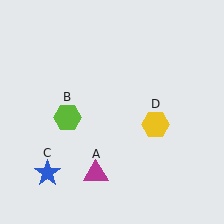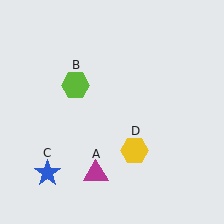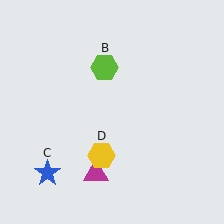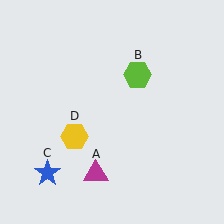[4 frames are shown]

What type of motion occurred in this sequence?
The lime hexagon (object B), yellow hexagon (object D) rotated clockwise around the center of the scene.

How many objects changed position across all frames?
2 objects changed position: lime hexagon (object B), yellow hexagon (object D).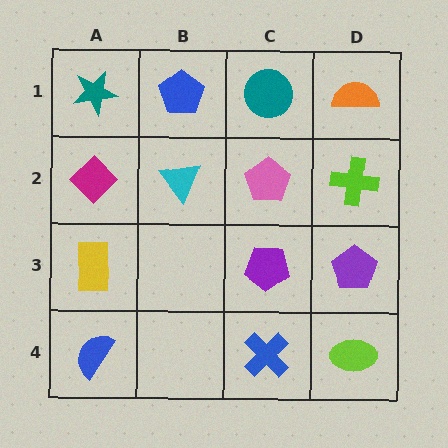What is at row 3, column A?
A yellow rectangle.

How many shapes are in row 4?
3 shapes.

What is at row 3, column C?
A purple pentagon.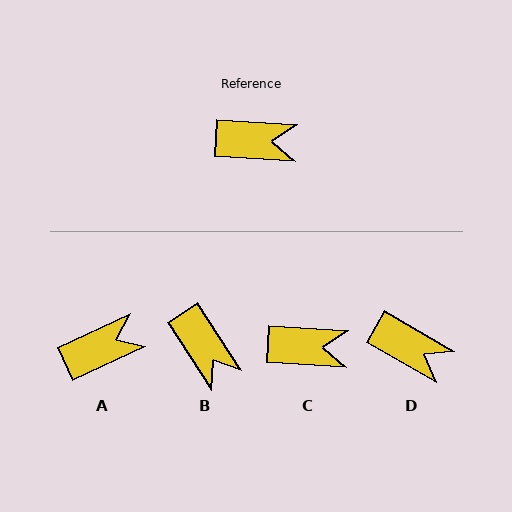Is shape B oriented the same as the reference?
No, it is off by about 54 degrees.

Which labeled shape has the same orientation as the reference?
C.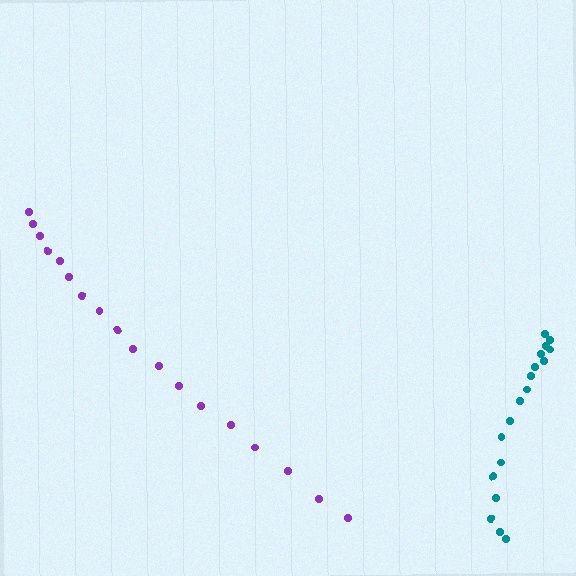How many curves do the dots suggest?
There are 2 distinct paths.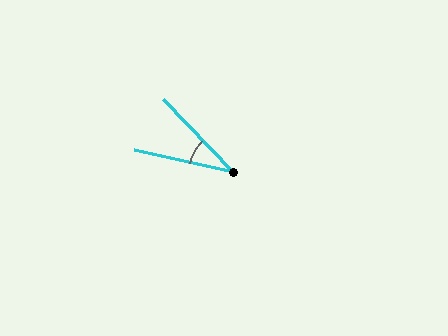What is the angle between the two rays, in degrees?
Approximately 34 degrees.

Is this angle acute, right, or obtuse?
It is acute.